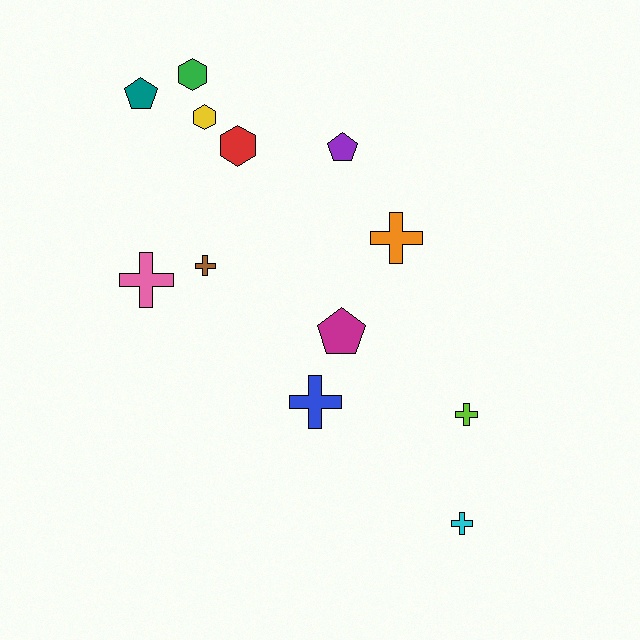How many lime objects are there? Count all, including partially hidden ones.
There is 1 lime object.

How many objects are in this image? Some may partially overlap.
There are 12 objects.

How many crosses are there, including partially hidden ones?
There are 6 crosses.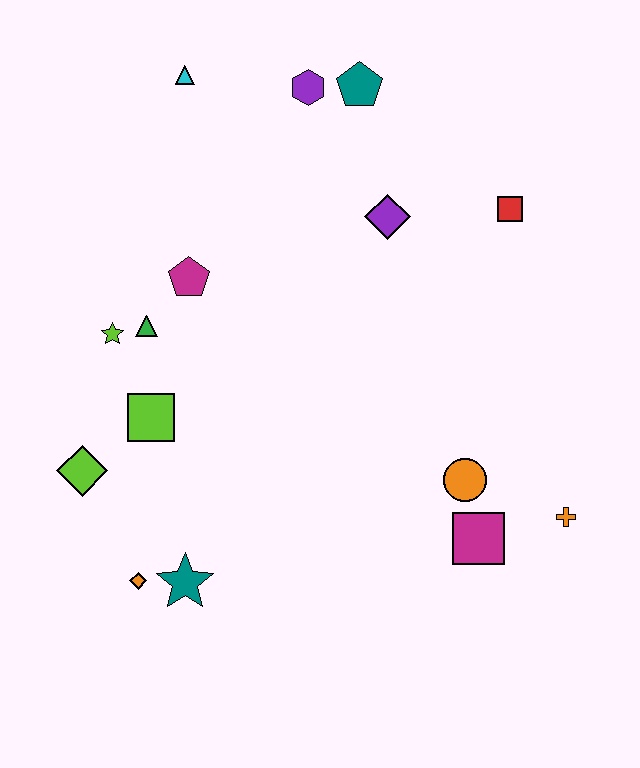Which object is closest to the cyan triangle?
The purple hexagon is closest to the cyan triangle.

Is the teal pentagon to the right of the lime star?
Yes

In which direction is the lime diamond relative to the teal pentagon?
The lime diamond is below the teal pentagon.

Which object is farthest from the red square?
The orange diamond is farthest from the red square.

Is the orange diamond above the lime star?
No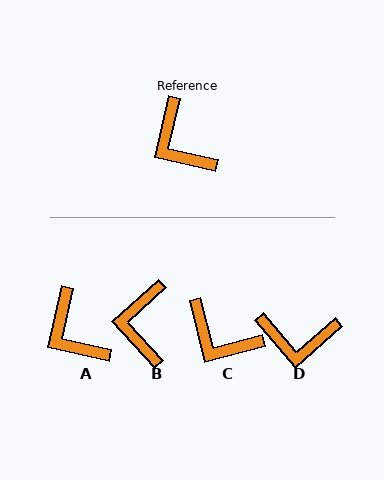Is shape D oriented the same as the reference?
No, it is off by about 54 degrees.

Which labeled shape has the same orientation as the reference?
A.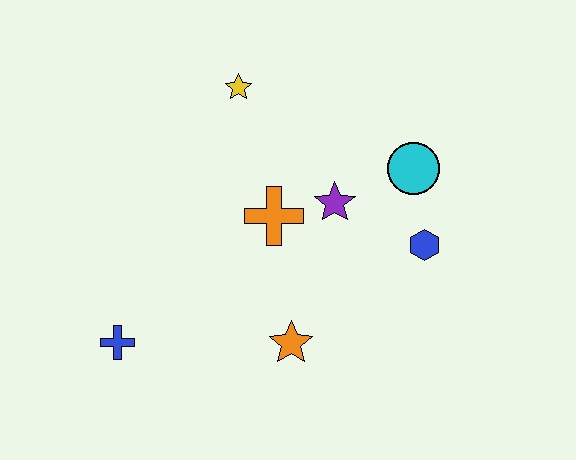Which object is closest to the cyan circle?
The blue hexagon is closest to the cyan circle.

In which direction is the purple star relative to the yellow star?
The purple star is below the yellow star.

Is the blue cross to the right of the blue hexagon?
No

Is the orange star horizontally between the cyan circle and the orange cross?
Yes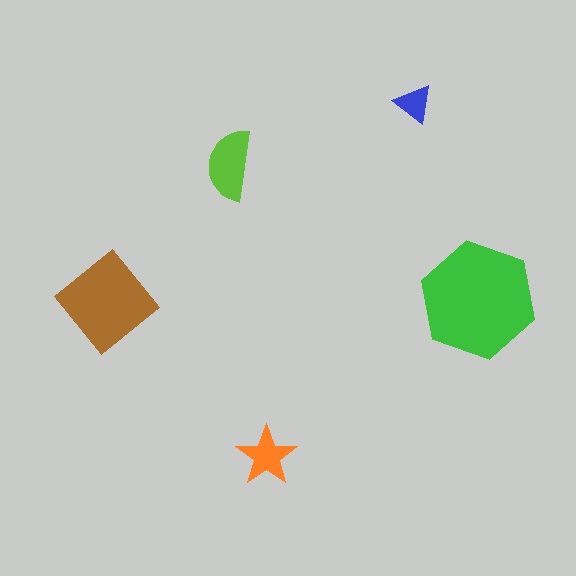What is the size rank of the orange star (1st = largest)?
4th.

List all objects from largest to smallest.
The green hexagon, the brown diamond, the lime semicircle, the orange star, the blue triangle.